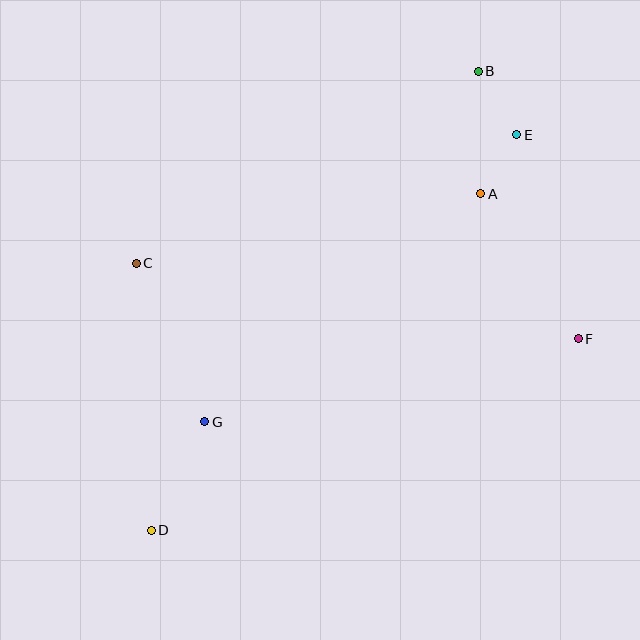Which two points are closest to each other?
Points A and E are closest to each other.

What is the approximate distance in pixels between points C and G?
The distance between C and G is approximately 172 pixels.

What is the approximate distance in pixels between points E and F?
The distance between E and F is approximately 213 pixels.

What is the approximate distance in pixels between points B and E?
The distance between B and E is approximately 74 pixels.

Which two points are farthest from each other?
Points B and D are farthest from each other.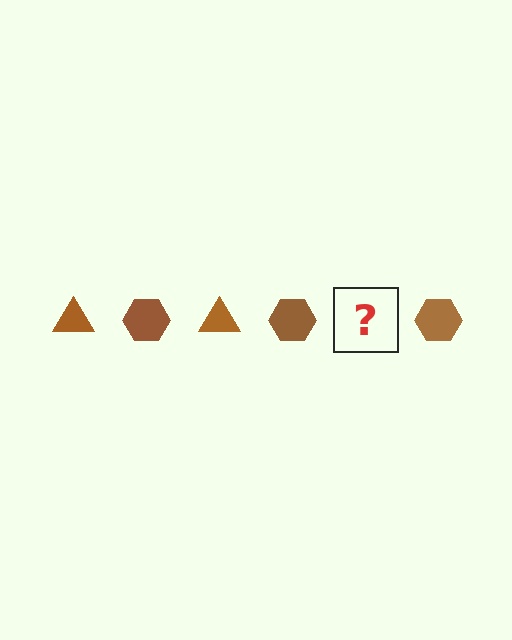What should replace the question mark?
The question mark should be replaced with a brown triangle.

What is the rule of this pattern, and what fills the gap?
The rule is that the pattern cycles through triangle, hexagon shapes in brown. The gap should be filled with a brown triangle.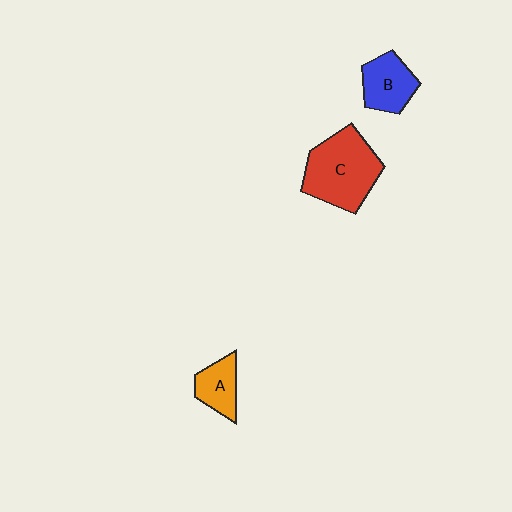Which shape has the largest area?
Shape C (red).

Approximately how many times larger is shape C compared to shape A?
Approximately 2.3 times.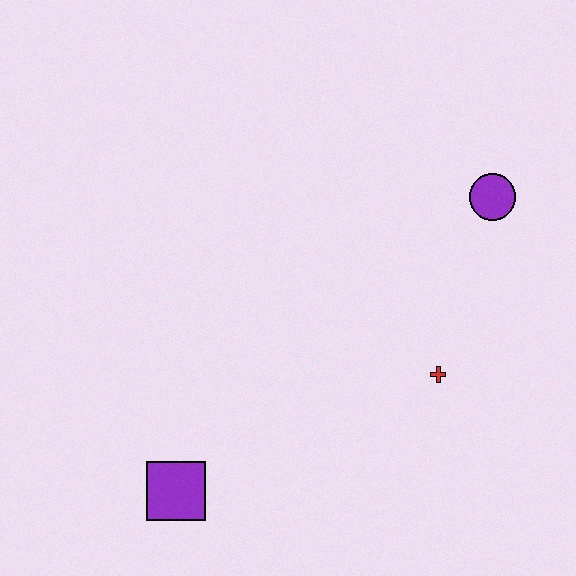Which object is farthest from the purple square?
The purple circle is farthest from the purple square.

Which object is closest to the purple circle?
The red cross is closest to the purple circle.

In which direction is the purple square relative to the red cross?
The purple square is to the left of the red cross.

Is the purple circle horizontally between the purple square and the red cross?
No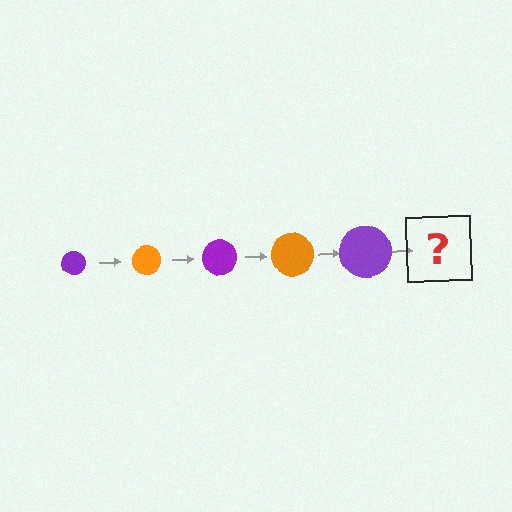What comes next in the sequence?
The next element should be an orange circle, larger than the previous one.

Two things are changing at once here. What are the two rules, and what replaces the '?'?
The two rules are that the circle grows larger each step and the color cycles through purple and orange. The '?' should be an orange circle, larger than the previous one.